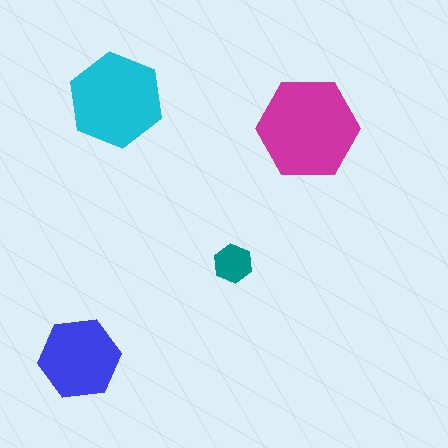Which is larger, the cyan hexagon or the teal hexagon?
The cyan one.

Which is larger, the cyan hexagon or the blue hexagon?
The cyan one.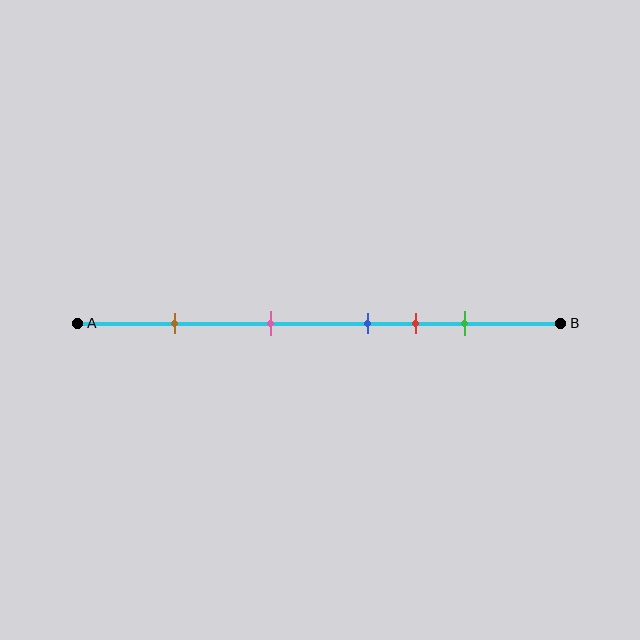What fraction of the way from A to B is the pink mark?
The pink mark is approximately 40% (0.4) of the way from A to B.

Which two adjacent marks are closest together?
The blue and red marks are the closest adjacent pair.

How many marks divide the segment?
There are 5 marks dividing the segment.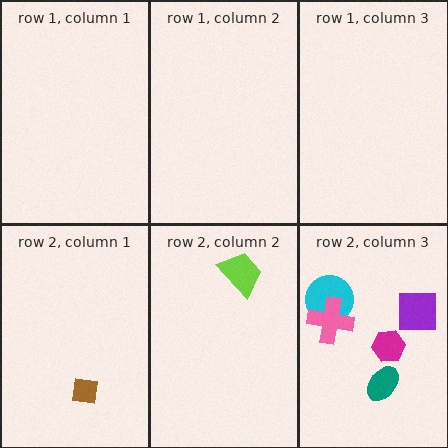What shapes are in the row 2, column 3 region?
The teal ellipse, the cyan circle, the purple square, the pink cross, the magenta hexagon.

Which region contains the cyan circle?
The row 2, column 3 region.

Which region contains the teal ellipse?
The row 2, column 3 region.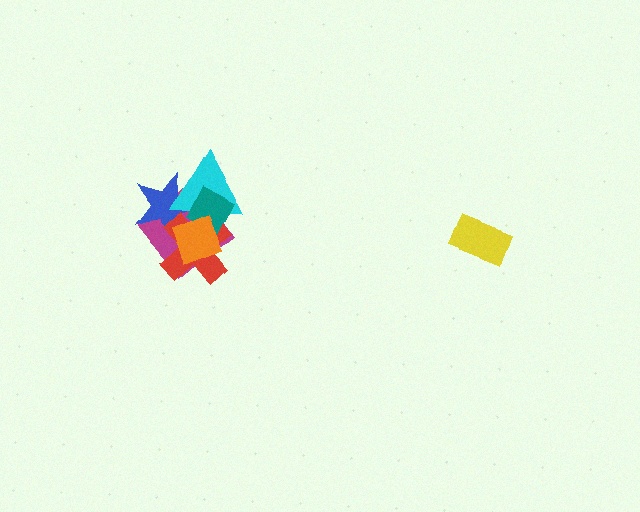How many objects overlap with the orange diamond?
5 objects overlap with the orange diamond.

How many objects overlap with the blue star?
5 objects overlap with the blue star.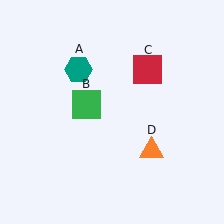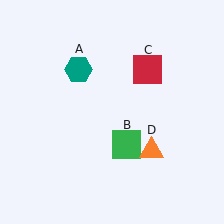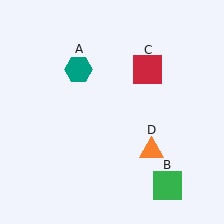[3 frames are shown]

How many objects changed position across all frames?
1 object changed position: green square (object B).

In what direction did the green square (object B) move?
The green square (object B) moved down and to the right.